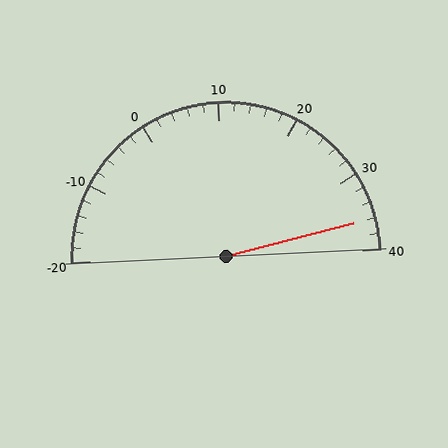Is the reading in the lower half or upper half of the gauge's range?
The reading is in the upper half of the range (-20 to 40).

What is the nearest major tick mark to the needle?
The nearest major tick mark is 40.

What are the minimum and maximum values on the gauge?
The gauge ranges from -20 to 40.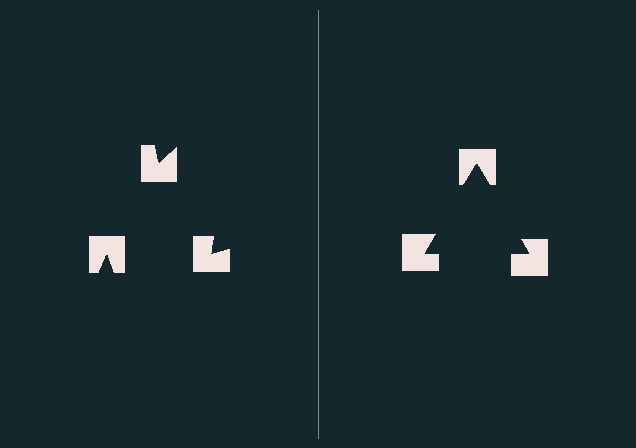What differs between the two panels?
The notched squares are positioned identically on both sides; only the wedge orientations differ. On the right they align to a triangle; on the left they are misaligned.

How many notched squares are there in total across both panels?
6 — 3 on each side.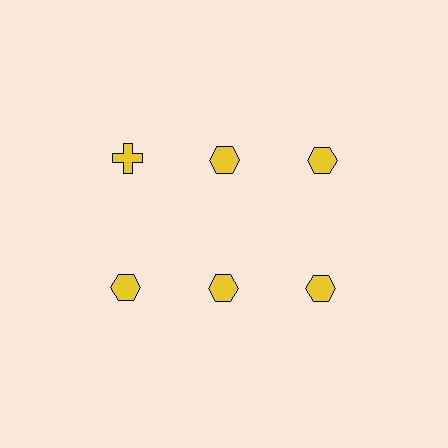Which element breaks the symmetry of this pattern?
The yellow cross in the top row, leftmost column breaks the symmetry. All other shapes are yellow hexagons.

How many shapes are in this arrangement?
There are 6 shapes arranged in a grid pattern.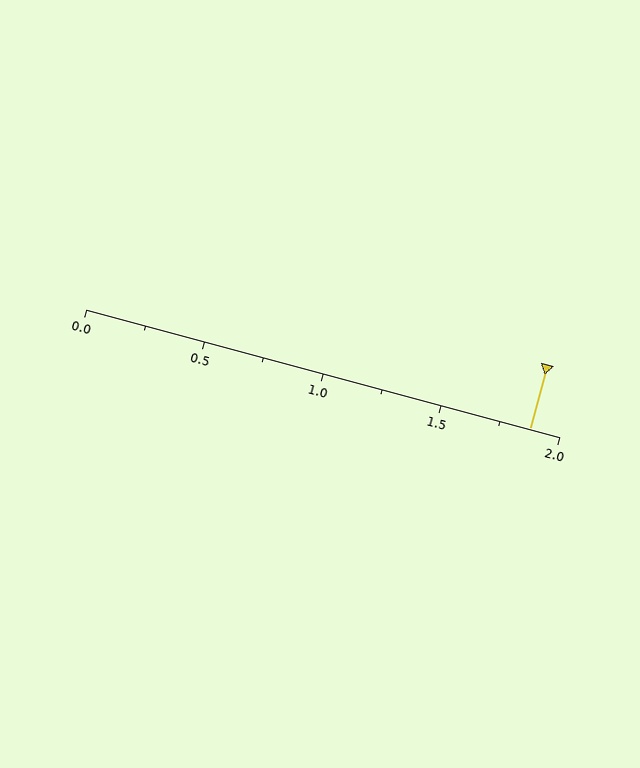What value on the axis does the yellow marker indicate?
The marker indicates approximately 1.88.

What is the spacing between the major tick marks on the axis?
The major ticks are spaced 0.5 apart.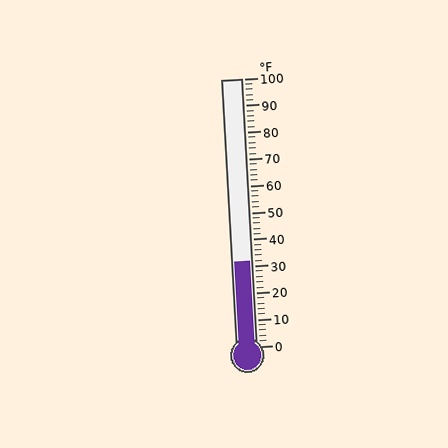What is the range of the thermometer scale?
The thermometer scale ranges from 0°F to 100°F.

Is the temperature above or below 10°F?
The temperature is above 10°F.